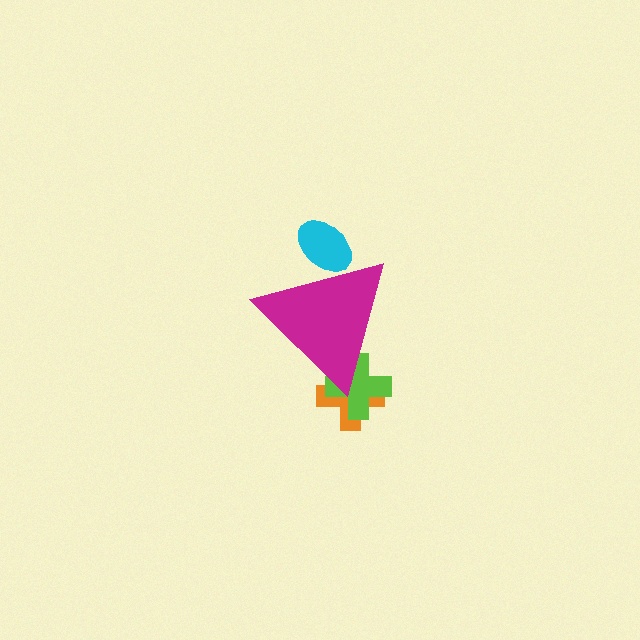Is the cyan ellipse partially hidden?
Yes, the cyan ellipse is partially hidden behind the magenta triangle.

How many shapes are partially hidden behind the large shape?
3 shapes are partially hidden.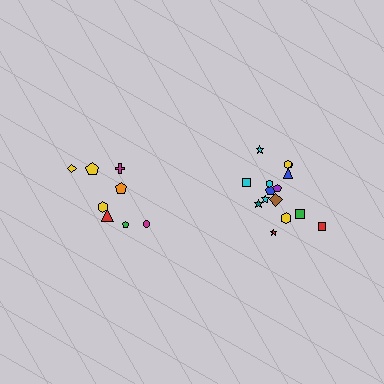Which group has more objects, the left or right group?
The right group.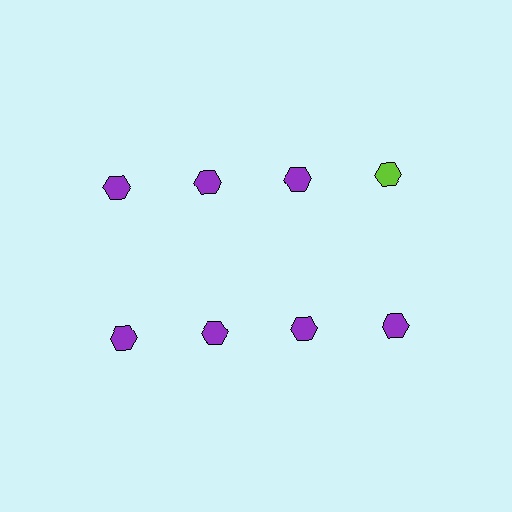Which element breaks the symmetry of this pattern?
The lime hexagon in the top row, second from right column breaks the symmetry. All other shapes are purple hexagons.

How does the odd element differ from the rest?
It has a different color: lime instead of purple.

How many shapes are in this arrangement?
There are 8 shapes arranged in a grid pattern.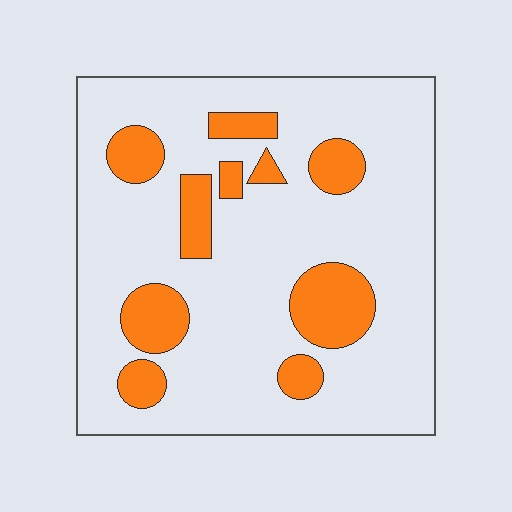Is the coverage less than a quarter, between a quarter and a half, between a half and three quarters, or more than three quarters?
Less than a quarter.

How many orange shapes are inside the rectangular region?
10.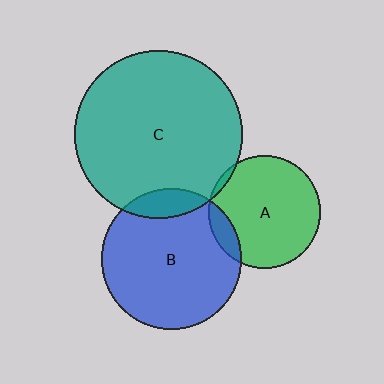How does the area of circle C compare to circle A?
Approximately 2.2 times.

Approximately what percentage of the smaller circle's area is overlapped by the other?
Approximately 5%.